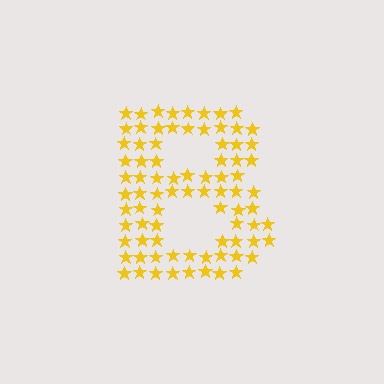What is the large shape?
The large shape is the letter B.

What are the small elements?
The small elements are stars.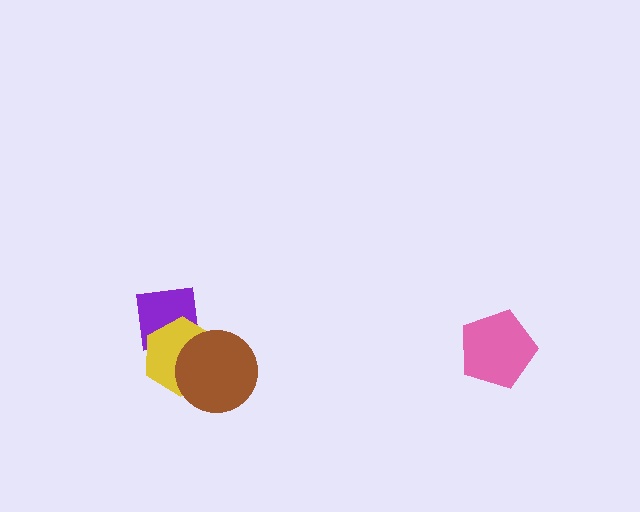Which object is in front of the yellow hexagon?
The brown circle is in front of the yellow hexagon.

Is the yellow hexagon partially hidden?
Yes, it is partially covered by another shape.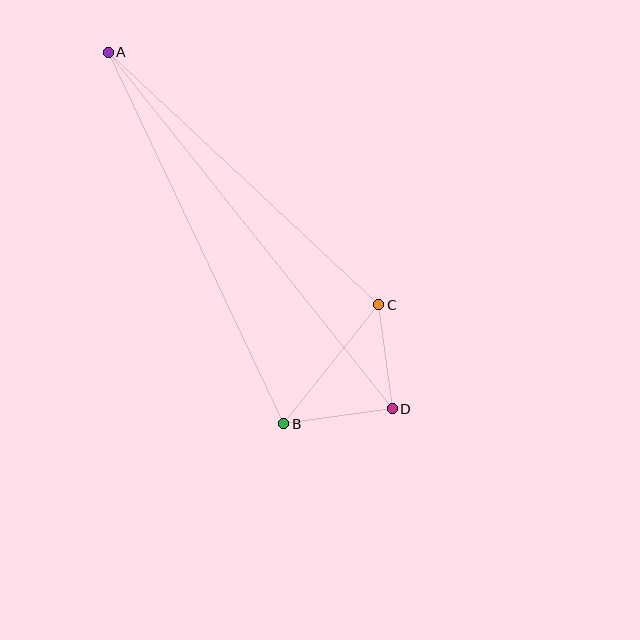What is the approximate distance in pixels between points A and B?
The distance between A and B is approximately 411 pixels.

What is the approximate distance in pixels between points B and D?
The distance between B and D is approximately 110 pixels.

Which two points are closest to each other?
Points C and D are closest to each other.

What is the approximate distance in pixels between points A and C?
The distance between A and C is approximately 370 pixels.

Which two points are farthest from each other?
Points A and D are farthest from each other.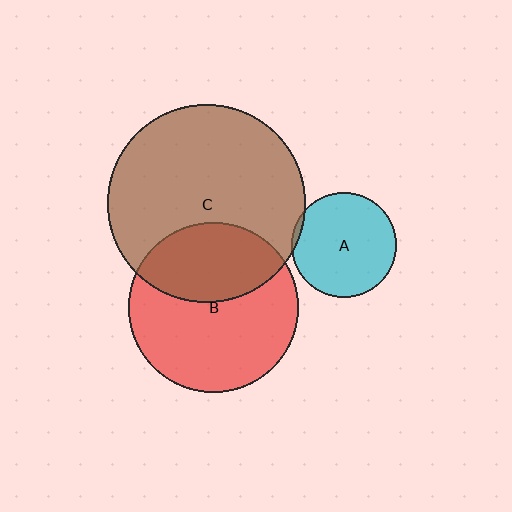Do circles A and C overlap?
Yes.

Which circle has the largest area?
Circle C (brown).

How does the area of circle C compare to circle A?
Approximately 3.5 times.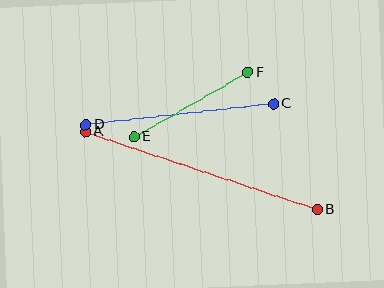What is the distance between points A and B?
The distance is approximately 244 pixels.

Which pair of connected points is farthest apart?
Points A and B are farthest apart.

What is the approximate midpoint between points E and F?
The midpoint is at approximately (191, 105) pixels.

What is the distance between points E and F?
The distance is approximately 131 pixels.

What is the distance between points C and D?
The distance is approximately 189 pixels.